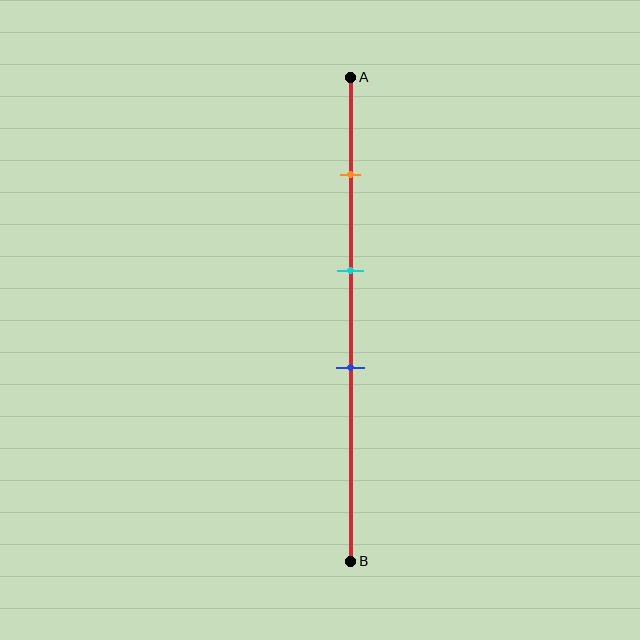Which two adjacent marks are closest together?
The cyan and blue marks are the closest adjacent pair.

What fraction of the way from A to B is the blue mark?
The blue mark is approximately 60% (0.6) of the way from A to B.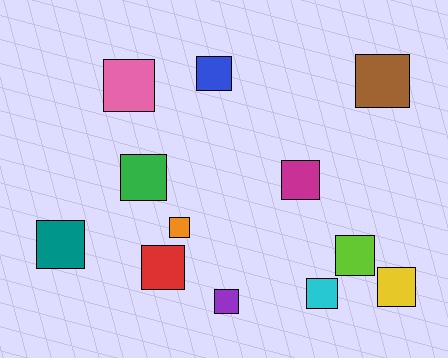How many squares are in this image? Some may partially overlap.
There are 12 squares.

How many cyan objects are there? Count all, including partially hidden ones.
There is 1 cyan object.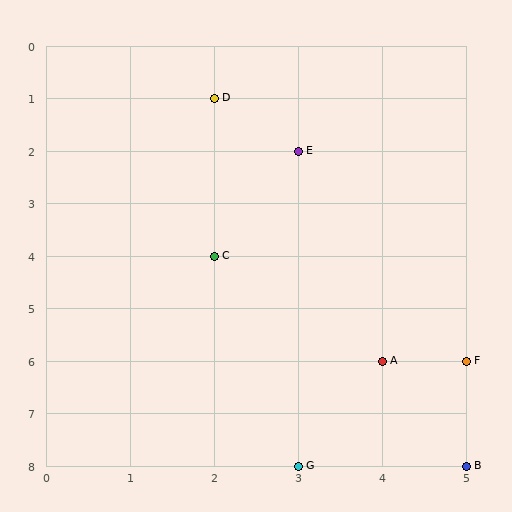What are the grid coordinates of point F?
Point F is at grid coordinates (5, 6).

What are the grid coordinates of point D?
Point D is at grid coordinates (2, 1).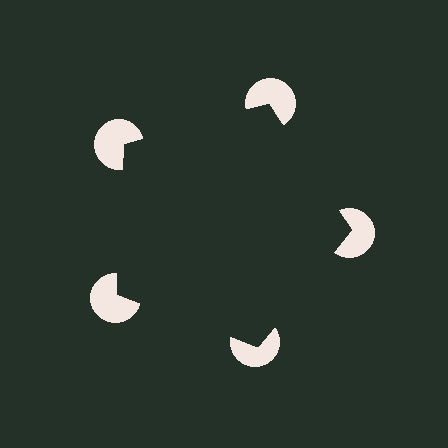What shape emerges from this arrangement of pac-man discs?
An illusory pentagon — its edges are inferred from the aligned wedge cuts in the pac-man discs, not physically drawn.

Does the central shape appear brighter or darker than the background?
It typically appears slightly darker than the background, even though no actual brightness change is drawn.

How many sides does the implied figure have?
5 sides.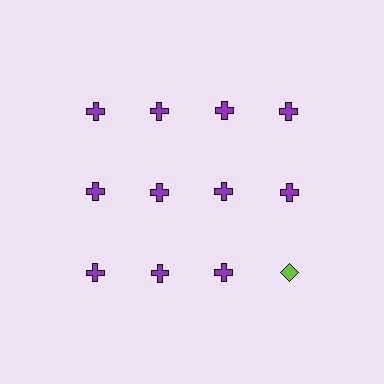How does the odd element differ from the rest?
It differs in both color (lime instead of purple) and shape (diamond instead of cross).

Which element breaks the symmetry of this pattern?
The lime diamond in the third row, second from right column breaks the symmetry. All other shapes are purple crosses.